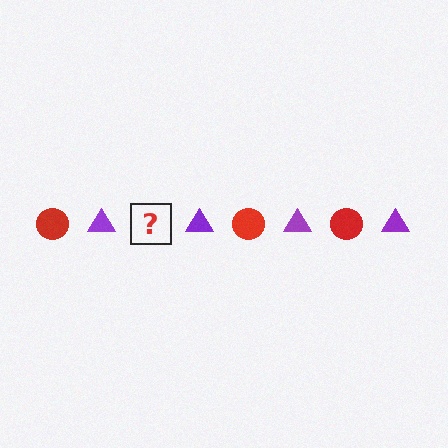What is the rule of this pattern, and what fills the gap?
The rule is that the pattern alternates between red circle and purple triangle. The gap should be filled with a red circle.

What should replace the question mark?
The question mark should be replaced with a red circle.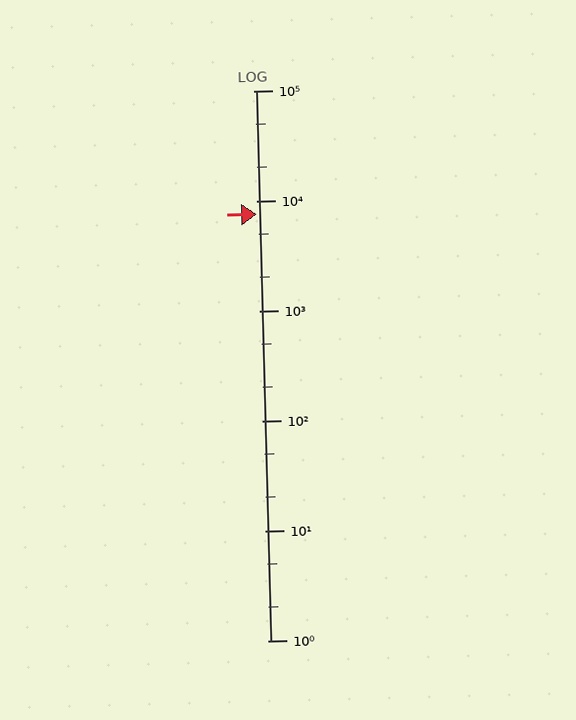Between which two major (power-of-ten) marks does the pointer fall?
The pointer is between 1000 and 10000.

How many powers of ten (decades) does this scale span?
The scale spans 5 decades, from 1 to 100000.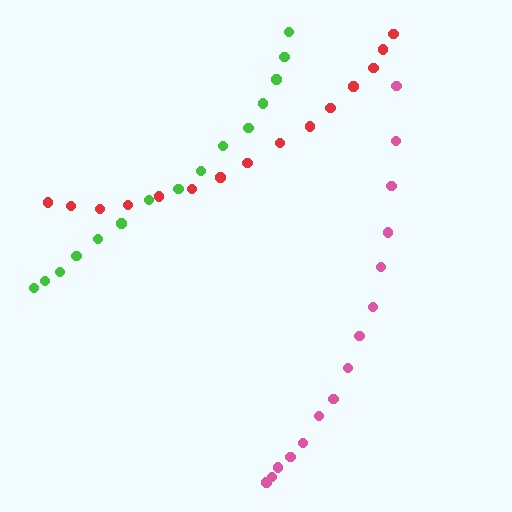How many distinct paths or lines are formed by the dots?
There are 3 distinct paths.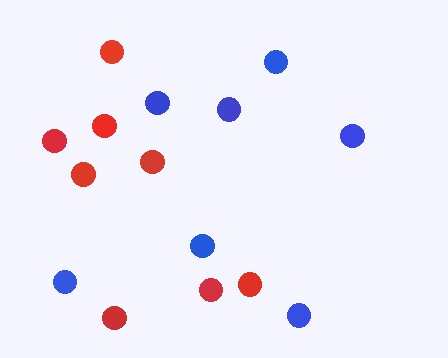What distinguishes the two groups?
There are 2 groups: one group of blue circles (7) and one group of red circles (8).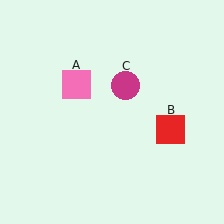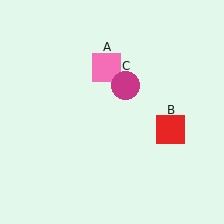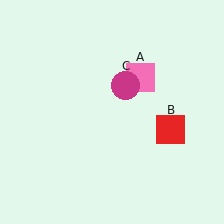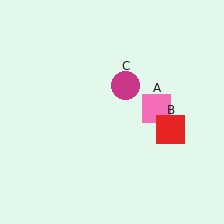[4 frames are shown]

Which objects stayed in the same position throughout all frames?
Red square (object B) and magenta circle (object C) remained stationary.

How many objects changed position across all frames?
1 object changed position: pink square (object A).